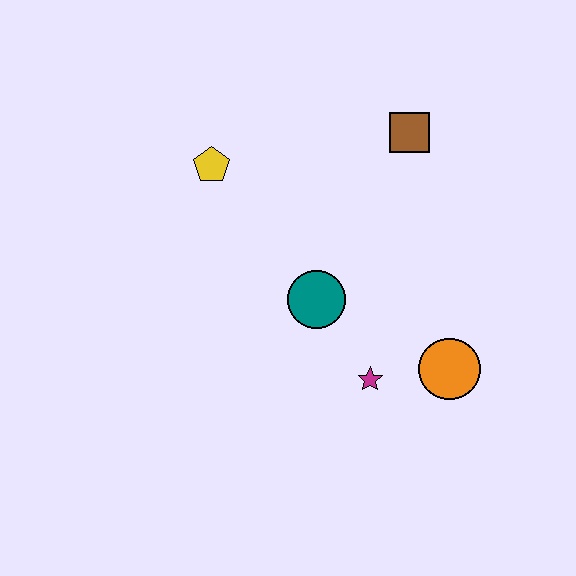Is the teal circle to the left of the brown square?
Yes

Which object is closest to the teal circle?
The magenta star is closest to the teal circle.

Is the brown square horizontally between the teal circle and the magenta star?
No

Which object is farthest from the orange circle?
The yellow pentagon is farthest from the orange circle.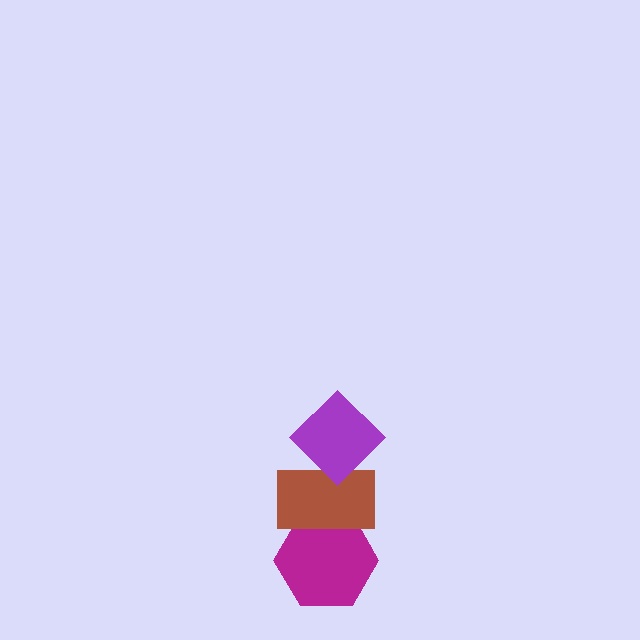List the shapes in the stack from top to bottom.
From top to bottom: the purple diamond, the brown rectangle, the magenta hexagon.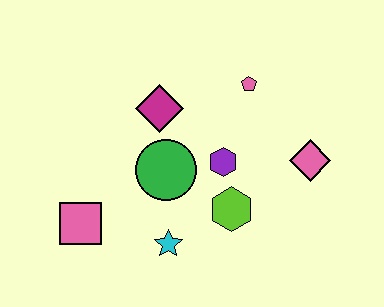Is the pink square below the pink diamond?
Yes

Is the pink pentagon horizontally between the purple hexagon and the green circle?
No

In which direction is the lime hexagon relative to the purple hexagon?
The lime hexagon is below the purple hexagon.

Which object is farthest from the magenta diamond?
The pink diamond is farthest from the magenta diamond.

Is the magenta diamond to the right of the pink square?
Yes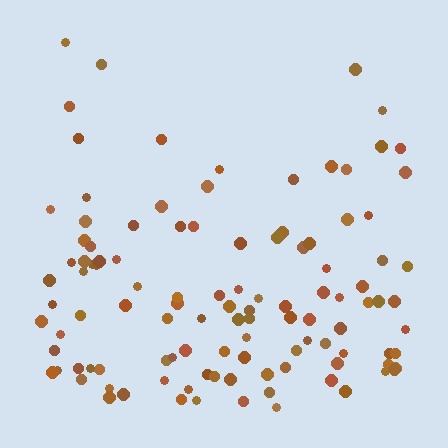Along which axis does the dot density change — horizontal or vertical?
Vertical.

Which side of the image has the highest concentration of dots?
The bottom.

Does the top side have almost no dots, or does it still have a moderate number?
Still a moderate number, just noticeably fewer than the bottom.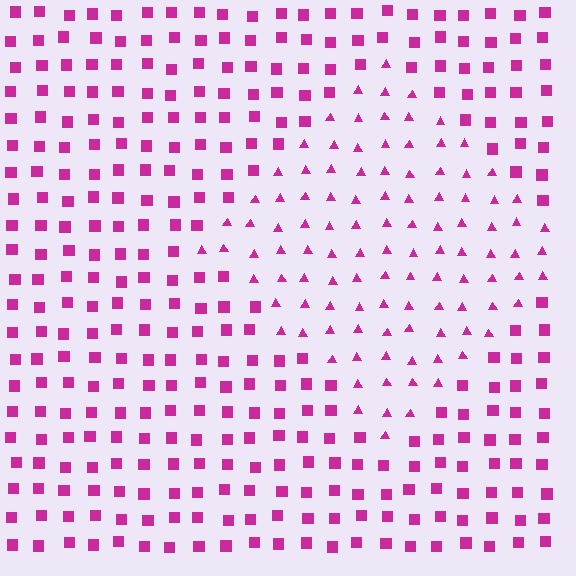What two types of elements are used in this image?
The image uses triangles inside the diamond region and squares outside it.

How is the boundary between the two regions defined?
The boundary is defined by a change in element shape: triangles inside vs. squares outside. All elements share the same color and spacing.